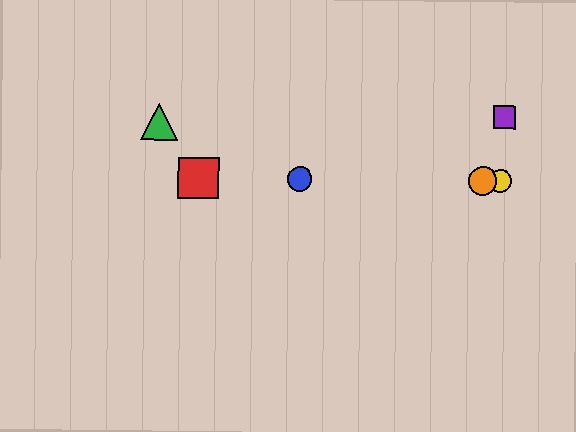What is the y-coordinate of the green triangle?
The green triangle is at y≈122.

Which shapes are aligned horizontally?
The red square, the blue circle, the yellow circle, the orange circle are aligned horizontally.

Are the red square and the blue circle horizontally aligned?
Yes, both are at y≈178.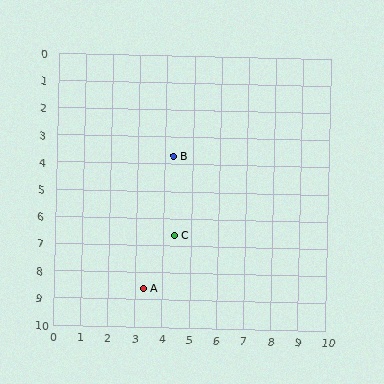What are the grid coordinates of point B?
Point B is at approximately (4.3, 3.7).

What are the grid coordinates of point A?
Point A is at approximately (3.3, 8.6).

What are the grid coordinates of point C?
Point C is at approximately (4.4, 6.6).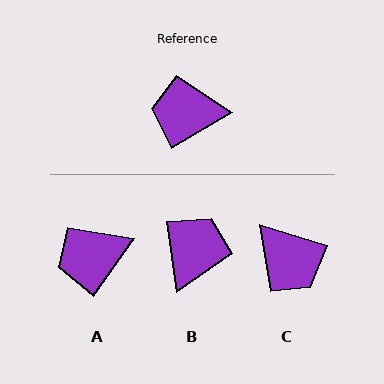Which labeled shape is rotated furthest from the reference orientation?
C, about 132 degrees away.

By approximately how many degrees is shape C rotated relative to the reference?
Approximately 132 degrees counter-clockwise.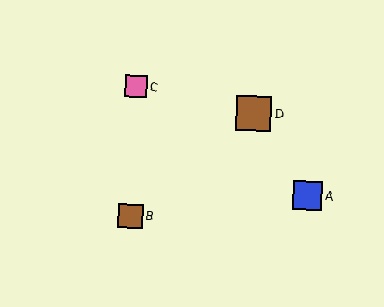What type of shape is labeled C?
Shape C is a pink square.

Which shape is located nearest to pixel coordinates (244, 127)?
The brown square (labeled D) at (254, 113) is nearest to that location.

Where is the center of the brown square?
The center of the brown square is at (130, 216).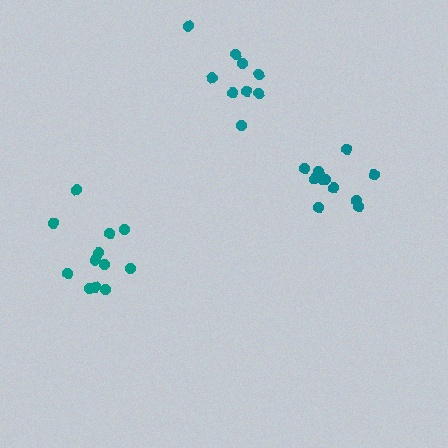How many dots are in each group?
Group 1: 11 dots, Group 2: 9 dots, Group 3: 12 dots (32 total).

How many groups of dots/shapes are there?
There are 3 groups.